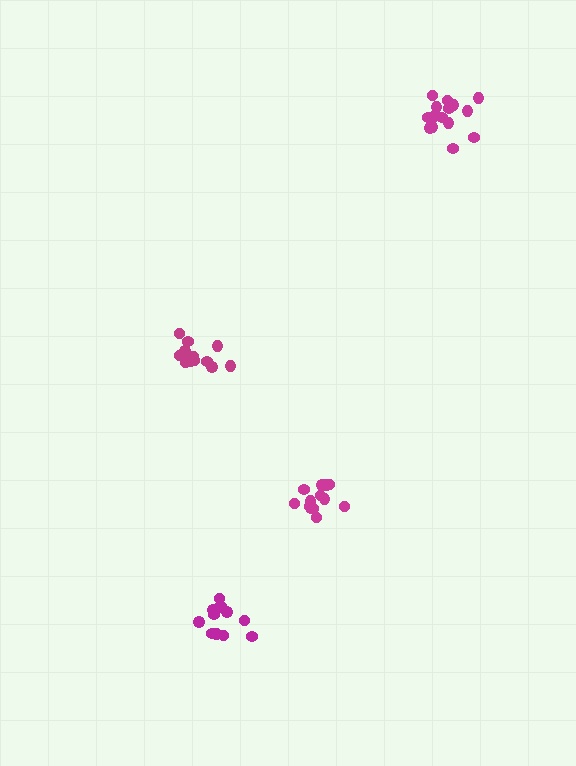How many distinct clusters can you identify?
There are 4 distinct clusters.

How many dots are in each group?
Group 1: 15 dots, Group 2: 12 dots, Group 3: 13 dots, Group 4: 12 dots (52 total).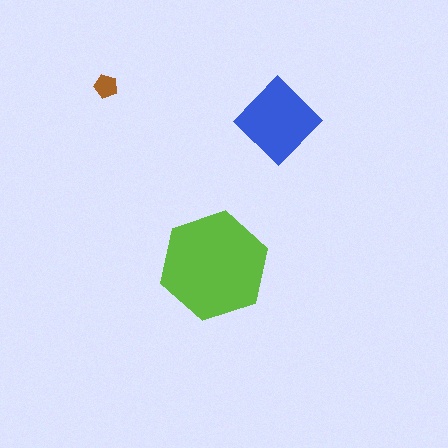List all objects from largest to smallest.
The lime hexagon, the blue diamond, the brown pentagon.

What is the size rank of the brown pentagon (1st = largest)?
3rd.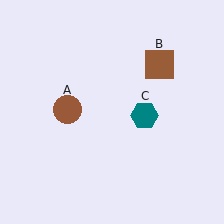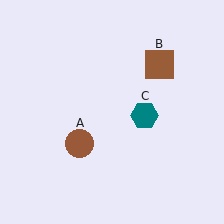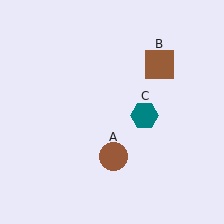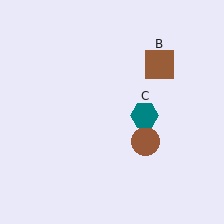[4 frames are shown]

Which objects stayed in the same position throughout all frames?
Brown square (object B) and teal hexagon (object C) remained stationary.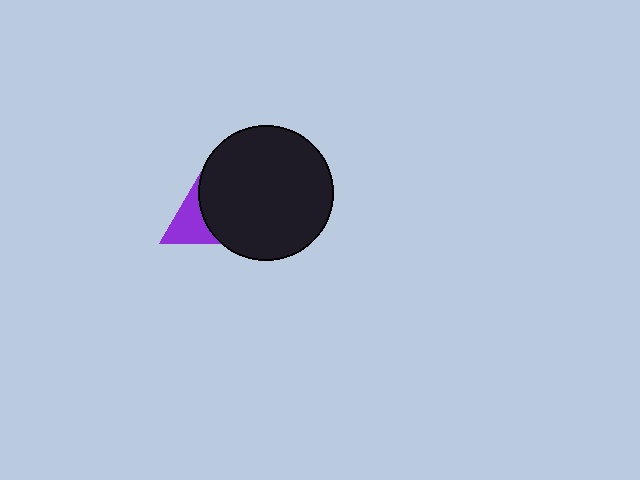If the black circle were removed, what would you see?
You would see the complete purple triangle.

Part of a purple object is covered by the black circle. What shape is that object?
It is a triangle.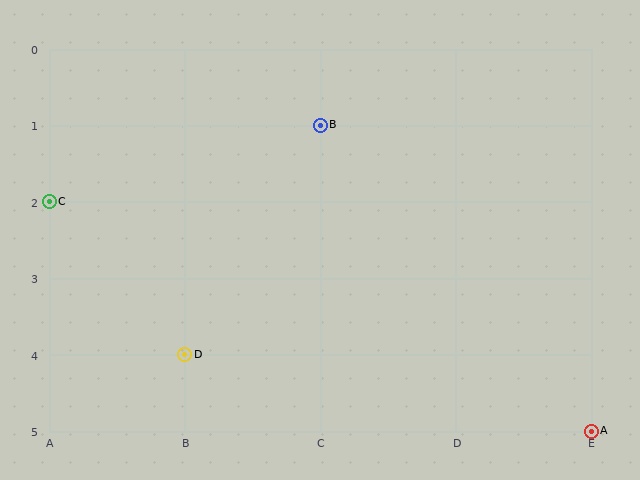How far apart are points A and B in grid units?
Points A and B are 2 columns and 4 rows apart (about 4.5 grid units diagonally).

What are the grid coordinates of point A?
Point A is at grid coordinates (E, 5).